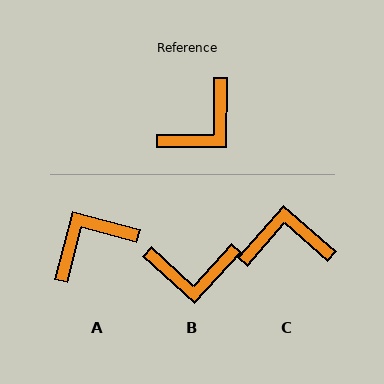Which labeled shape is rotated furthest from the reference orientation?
A, about 165 degrees away.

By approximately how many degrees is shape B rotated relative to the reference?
Approximately 42 degrees clockwise.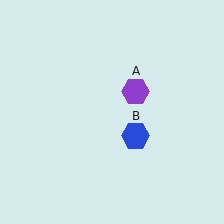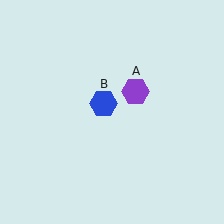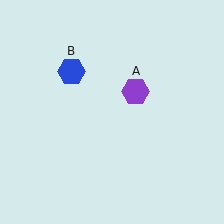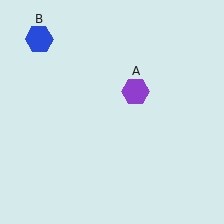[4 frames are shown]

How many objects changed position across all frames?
1 object changed position: blue hexagon (object B).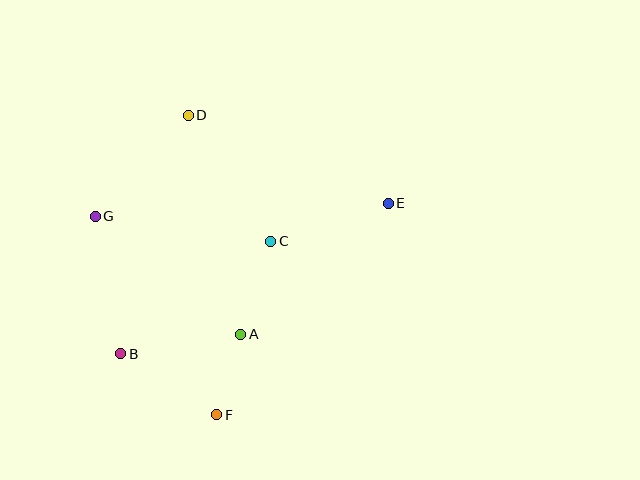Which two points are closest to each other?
Points A and F are closest to each other.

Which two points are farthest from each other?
Points B and E are farthest from each other.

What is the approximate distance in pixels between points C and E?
The distance between C and E is approximately 123 pixels.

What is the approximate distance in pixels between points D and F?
The distance between D and F is approximately 301 pixels.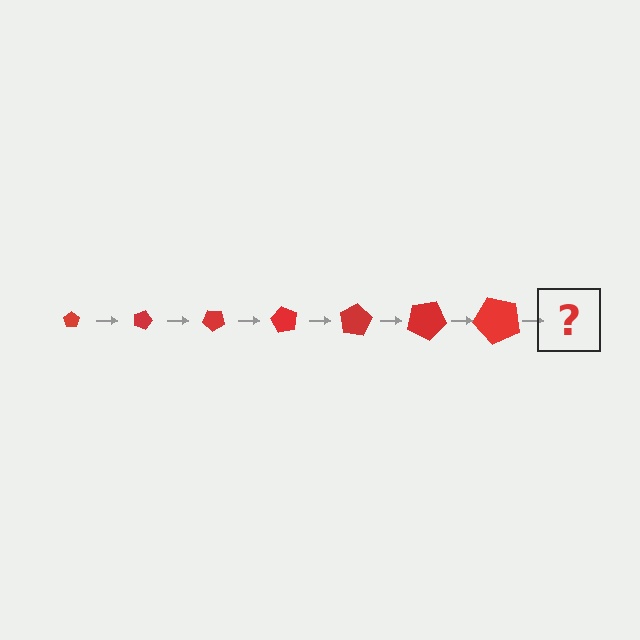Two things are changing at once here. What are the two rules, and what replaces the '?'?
The two rules are that the pentagon grows larger each step and it rotates 20 degrees each step. The '?' should be a pentagon, larger than the previous one and rotated 140 degrees from the start.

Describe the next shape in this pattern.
It should be a pentagon, larger than the previous one and rotated 140 degrees from the start.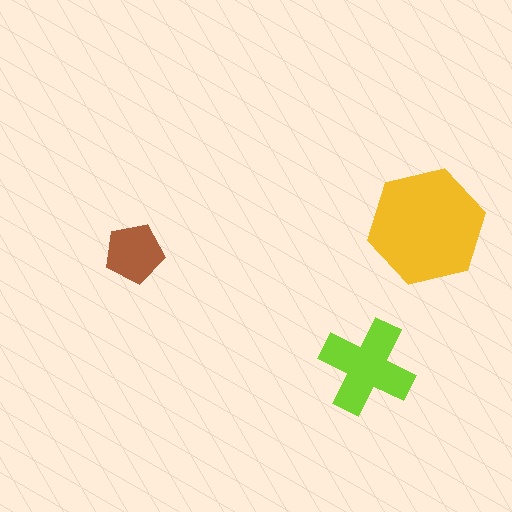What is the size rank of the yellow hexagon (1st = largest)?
1st.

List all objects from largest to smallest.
The yellow hexagon, the lime cross, the brown pentagon.